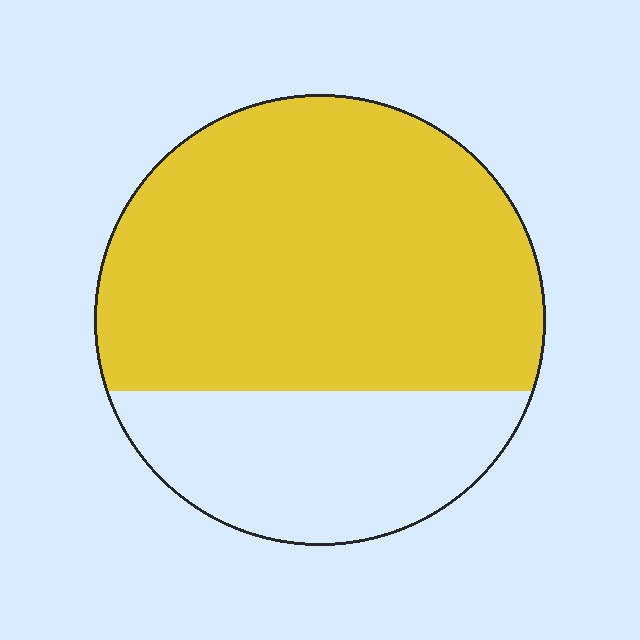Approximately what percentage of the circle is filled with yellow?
Approximately 70%.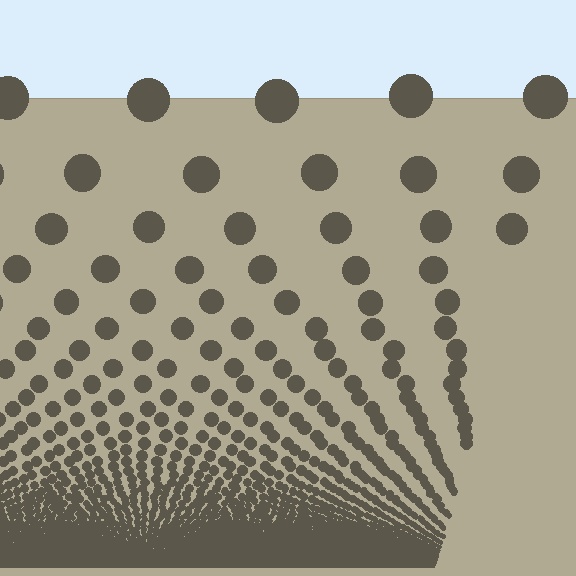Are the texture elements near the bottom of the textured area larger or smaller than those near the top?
Smaller. The gradient is inverted — elements near the bottom are smaller and denser.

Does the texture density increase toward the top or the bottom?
Density increases toward the bottom.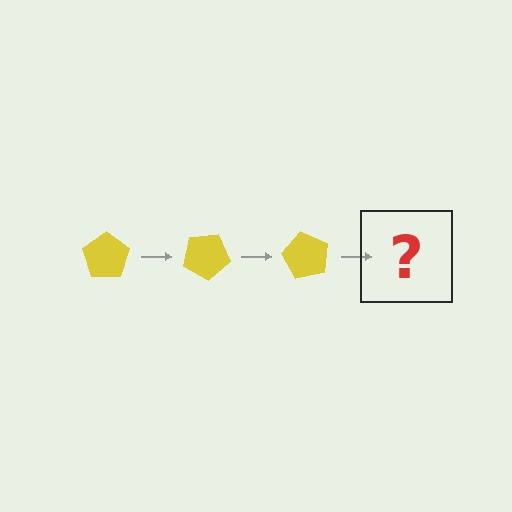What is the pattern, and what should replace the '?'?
The pattern is that the pentagon rotates 30 degrees each step. The '?' should be a yellow pentagon rotated 90 degrees.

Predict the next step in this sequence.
The next step is a yellow pentagon rotated 90 degrees.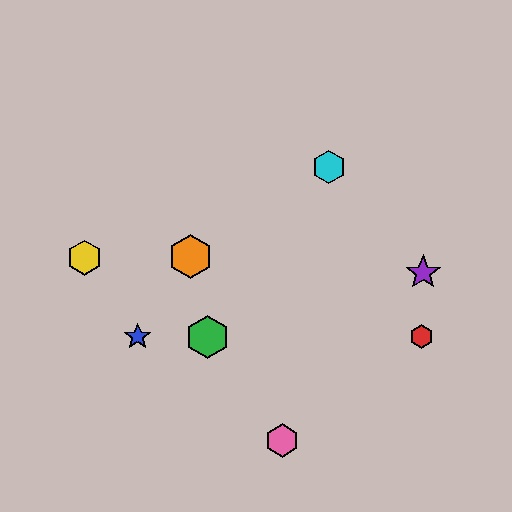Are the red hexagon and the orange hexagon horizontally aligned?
No, the red hexagon is at y≈337 and the orange hexagon is at y≈256.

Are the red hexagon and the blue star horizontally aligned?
Yes, both are at y≈337.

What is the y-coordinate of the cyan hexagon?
The cyan hexagon is at y≈167.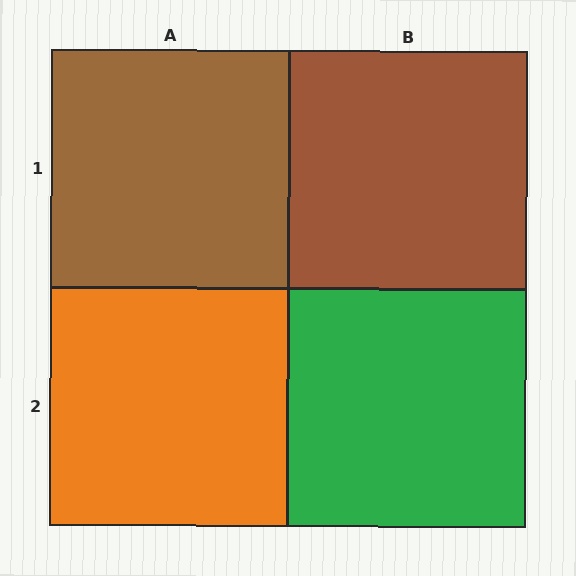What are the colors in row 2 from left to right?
Orange, green.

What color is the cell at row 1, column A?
Brown.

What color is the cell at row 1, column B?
Brown.